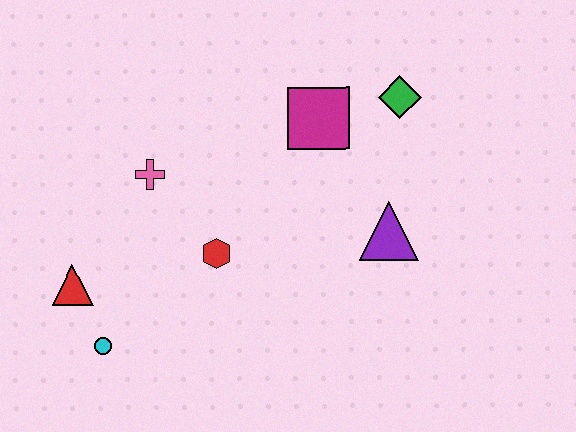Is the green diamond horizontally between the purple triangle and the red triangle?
No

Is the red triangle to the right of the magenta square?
No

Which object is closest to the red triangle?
The cyan circle is closest to the red triangle.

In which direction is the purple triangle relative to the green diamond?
The purple triangle is below the green diamond.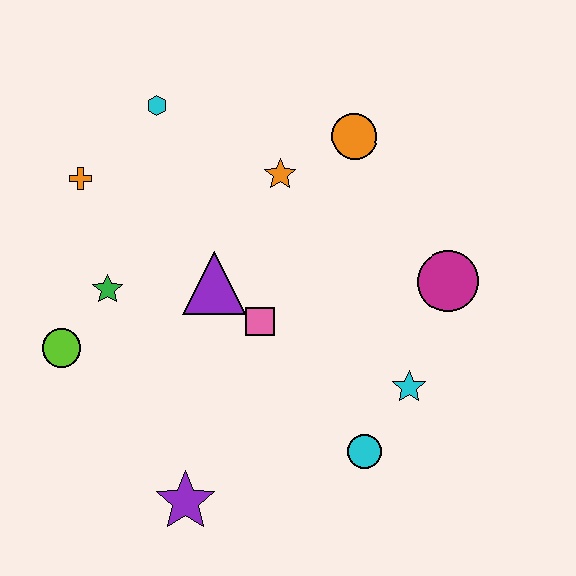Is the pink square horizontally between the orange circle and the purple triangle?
Yes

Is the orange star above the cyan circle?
Yes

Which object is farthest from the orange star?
The purple star is farthest from the orange star.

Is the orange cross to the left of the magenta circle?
Yes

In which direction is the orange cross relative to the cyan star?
The orange cross is to the left of the cyan star.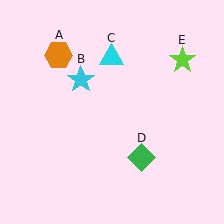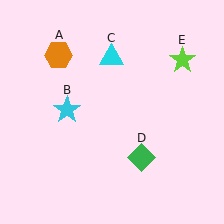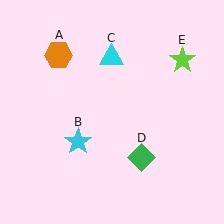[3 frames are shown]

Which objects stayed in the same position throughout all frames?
Orange hexagon (object A) and cyan triangle (object C) and green diamond (object D) and lime star (object E) remained stationary.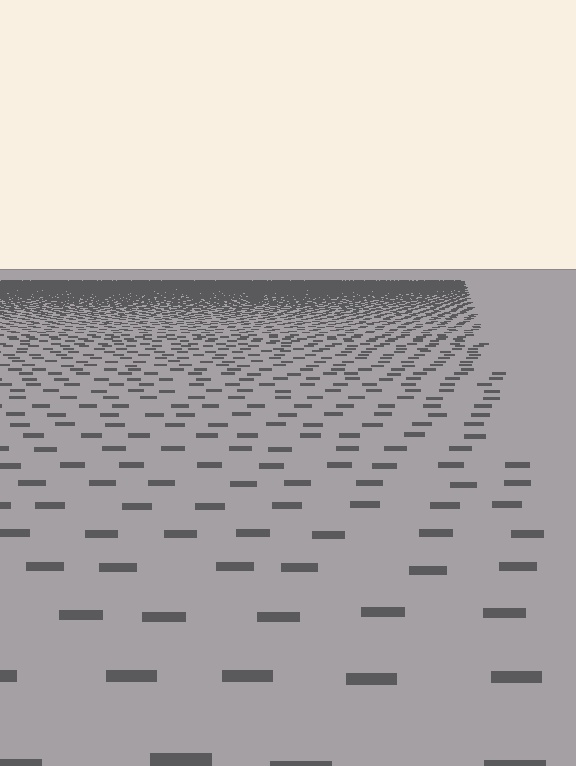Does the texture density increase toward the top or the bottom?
Density increases toward the top.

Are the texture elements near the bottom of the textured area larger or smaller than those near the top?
Larger. Near the bottom, elements are closer to the viewer and appear at a bigger on-screen size.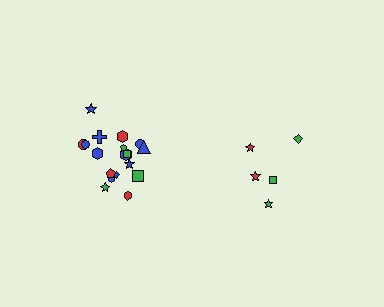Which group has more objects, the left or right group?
The left group.